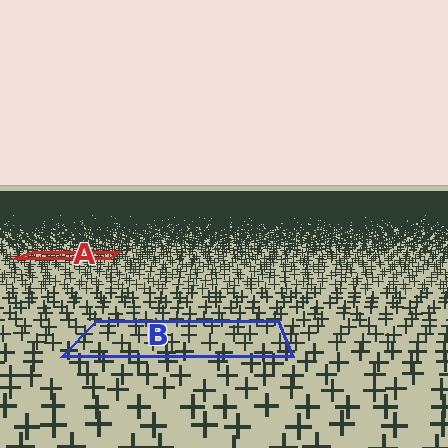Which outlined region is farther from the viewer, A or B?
Region A is farther from the viewer — the texture elements inside it appear smaller and more densely packed.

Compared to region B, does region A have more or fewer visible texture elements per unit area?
Region A has more texture elements per unit area — they are packed more densely because it is farther away.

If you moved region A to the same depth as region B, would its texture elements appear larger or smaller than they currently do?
They would appear larger. At a closer depth, the same texture elements are projected at a bigger on-screen size.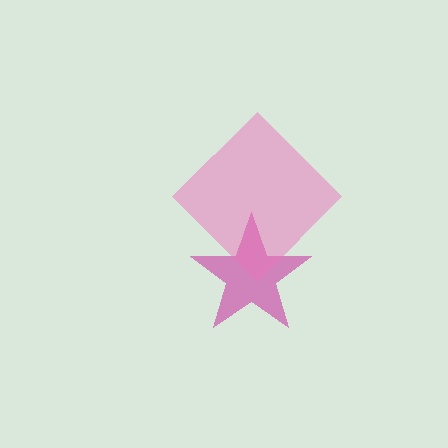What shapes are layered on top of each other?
The layered shapes are: a magenta star, a pink diamond.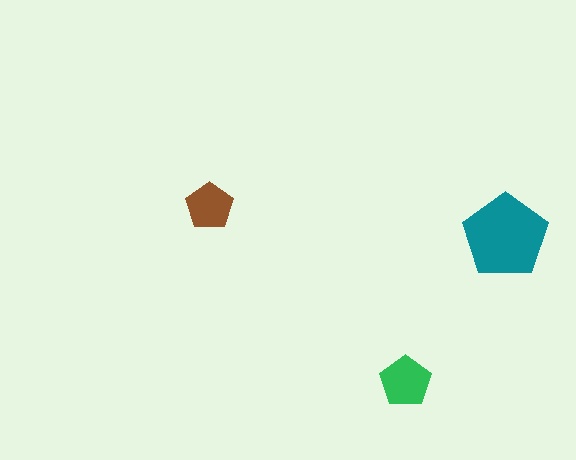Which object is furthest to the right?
The teal pentagon is rightmost.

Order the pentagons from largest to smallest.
the teal one, the green one, the brown one.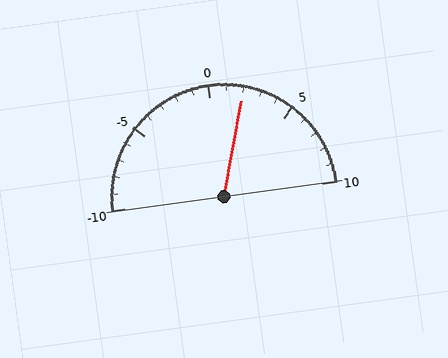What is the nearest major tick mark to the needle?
The nearest major tick mark is 0.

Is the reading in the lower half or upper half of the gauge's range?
The reading is in the upper half of the range (-10 to 10).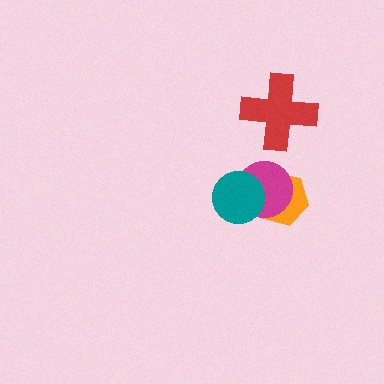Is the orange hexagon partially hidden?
Yes, it is partially covered by another shape.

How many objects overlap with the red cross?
0 objects overlap with the red cross.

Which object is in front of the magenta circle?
The teal circle is in front of the magenta circle.